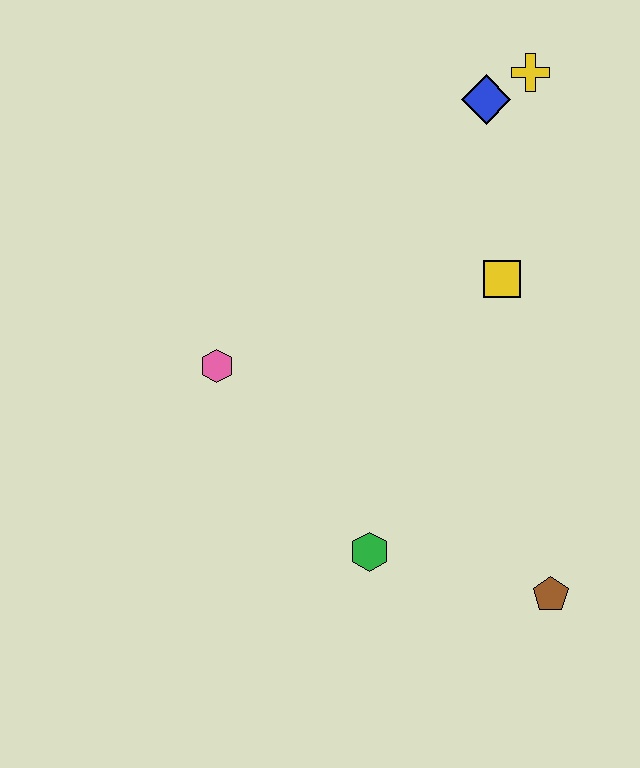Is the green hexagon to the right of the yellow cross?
No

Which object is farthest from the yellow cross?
The brown pentagon is farthest from the yellow cross.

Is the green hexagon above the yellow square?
No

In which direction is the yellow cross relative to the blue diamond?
The yellow cross is to the right of the blue diamond.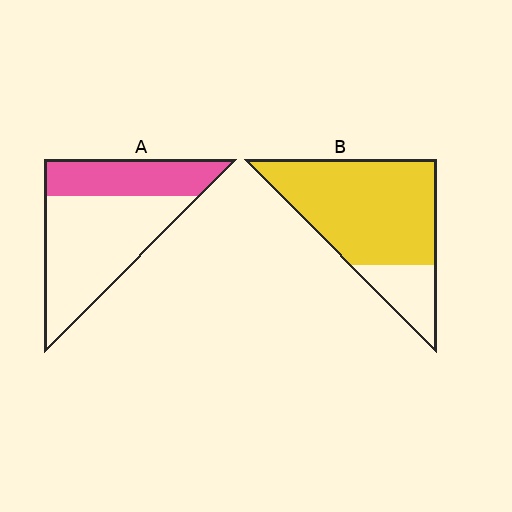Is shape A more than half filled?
No.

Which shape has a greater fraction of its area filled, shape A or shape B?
Shape B.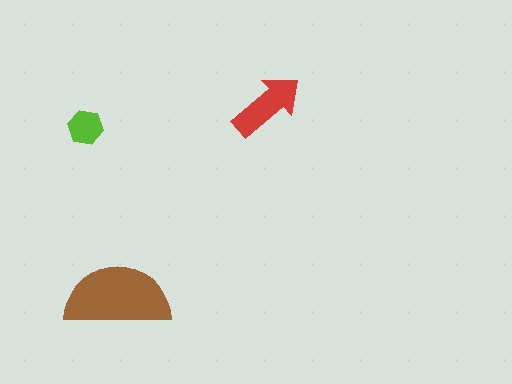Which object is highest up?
The red arrow is topmost.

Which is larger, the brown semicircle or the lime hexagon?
The brown semicircle.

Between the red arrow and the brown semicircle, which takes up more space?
The brown semicircle.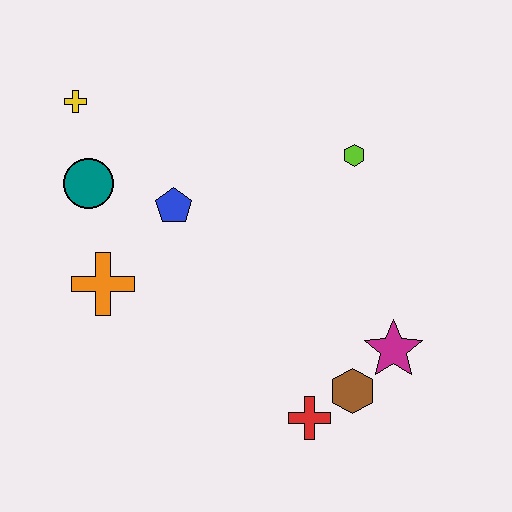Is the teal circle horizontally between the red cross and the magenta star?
No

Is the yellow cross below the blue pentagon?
No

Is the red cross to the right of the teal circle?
Yes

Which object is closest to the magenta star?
The brown hexagon is closest to the magenta star.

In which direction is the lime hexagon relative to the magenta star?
The lime hexagon is above the magenta star.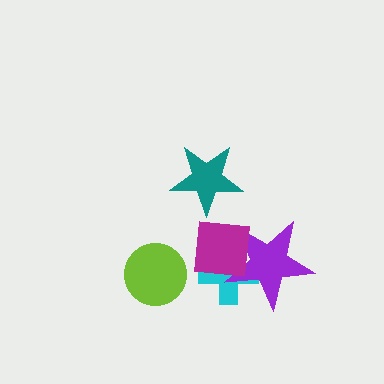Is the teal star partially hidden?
No, no other shape covers it.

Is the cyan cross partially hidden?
Yes, it is partially covered by another shape.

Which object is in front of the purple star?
The magenta square is in front of the purple star.